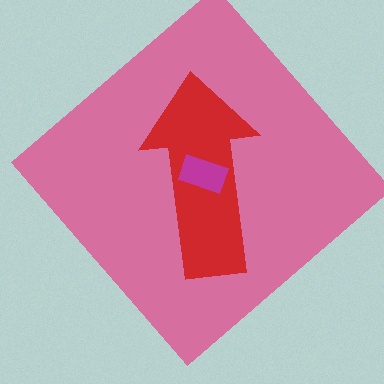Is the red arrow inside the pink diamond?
Yes.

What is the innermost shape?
The magenta rectangle.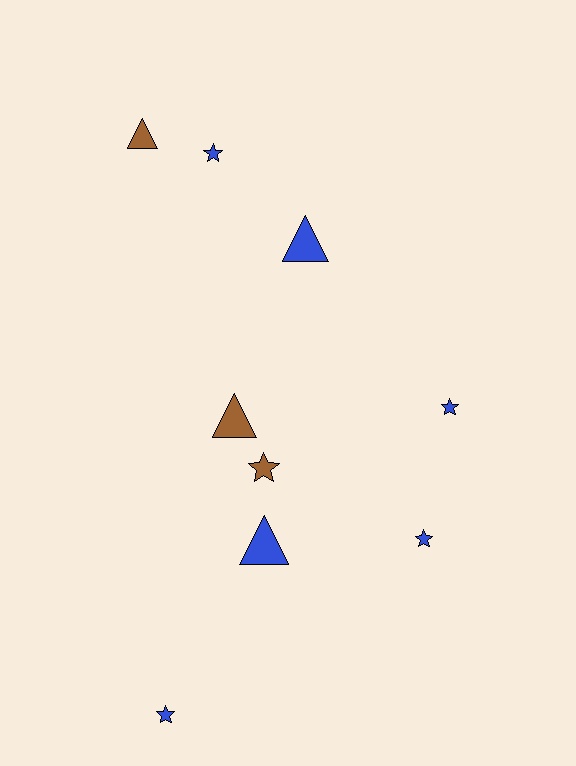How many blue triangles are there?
There are 2 blue triangles.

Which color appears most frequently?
Blue, with 6 objects.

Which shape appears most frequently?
Star, with 5 objects.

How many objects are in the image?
There are 9 objects.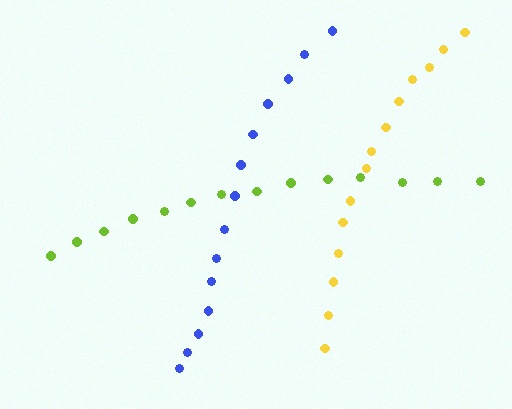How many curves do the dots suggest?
There are 3 distinct paths.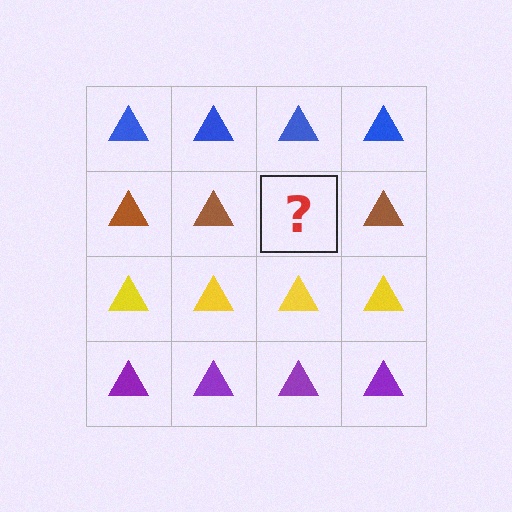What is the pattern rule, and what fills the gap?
The rule is that each row has a consistent color. The gap should be filled with a brown triangle.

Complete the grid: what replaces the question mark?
The question mark should be replaced with a brown triangle.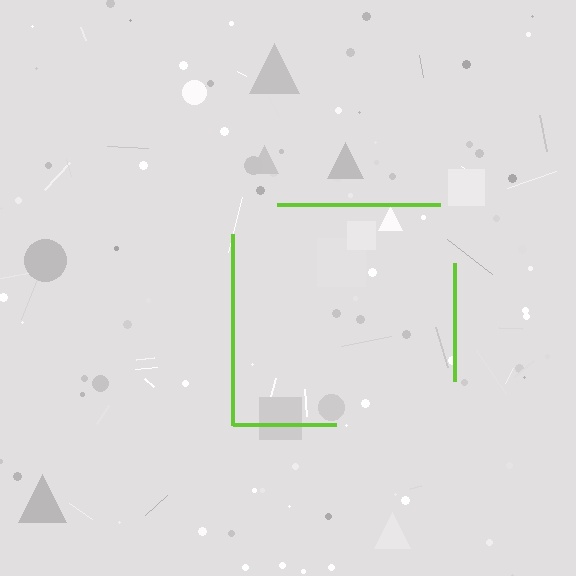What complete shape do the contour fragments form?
The contour fragments form a square.